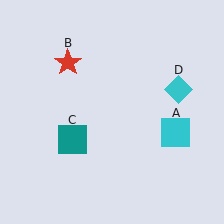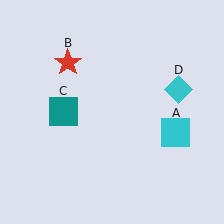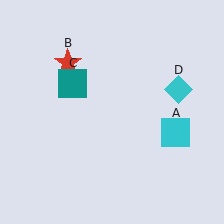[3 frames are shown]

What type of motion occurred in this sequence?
The teal square (object C) rotated clockwise around the center of the scene.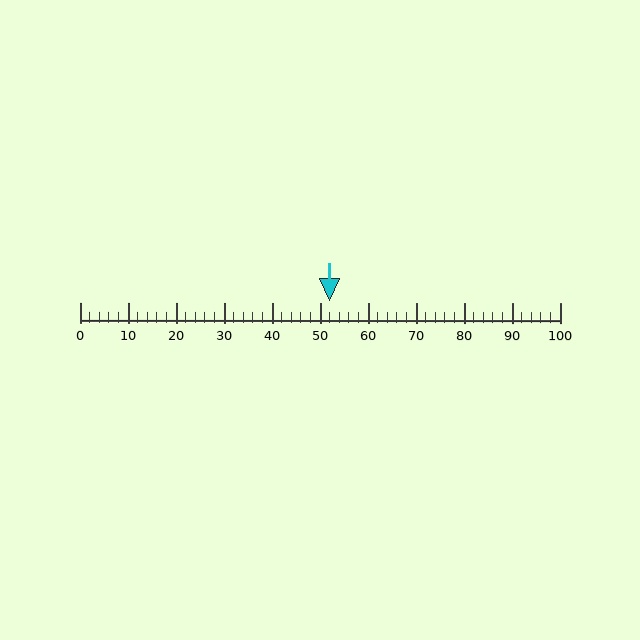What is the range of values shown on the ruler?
The ruler shows values from 0 to 100.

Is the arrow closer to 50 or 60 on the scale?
The arrow is closer to 50.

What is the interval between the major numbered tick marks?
The major tick marks are spaced 10 units apart.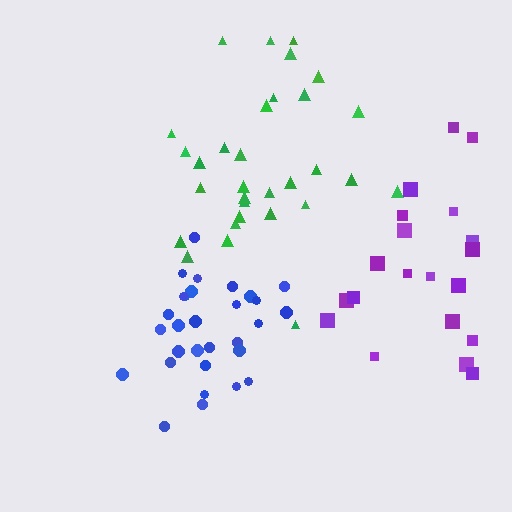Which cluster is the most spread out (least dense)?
Purple.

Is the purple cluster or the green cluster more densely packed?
Green.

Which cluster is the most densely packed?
Blue.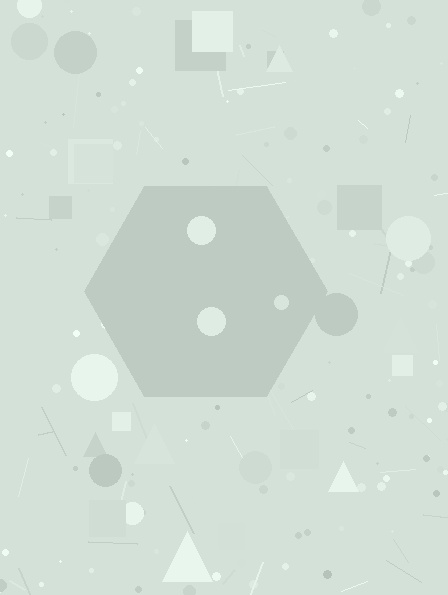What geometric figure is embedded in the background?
A hexagon is embedded in the background.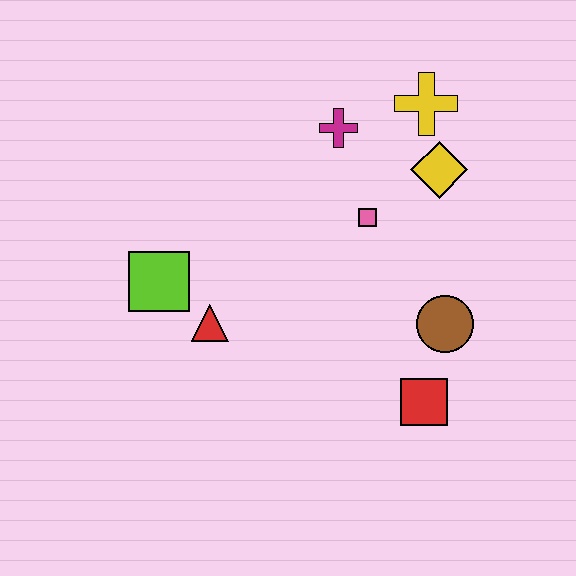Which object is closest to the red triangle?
The lime square is closest to the red triangle.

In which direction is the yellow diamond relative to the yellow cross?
The yellow diamond is below the yellow cross.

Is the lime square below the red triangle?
No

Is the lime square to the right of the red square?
No